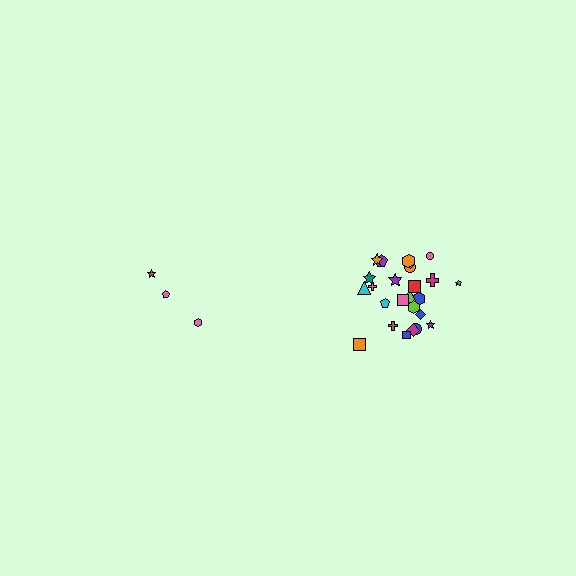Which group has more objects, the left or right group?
The right group.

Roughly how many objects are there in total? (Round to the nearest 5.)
Roughly 30 objects in total.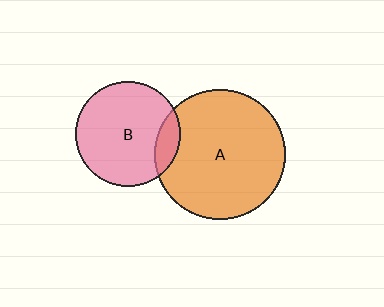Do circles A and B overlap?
Yes.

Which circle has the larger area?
Circle A (orange).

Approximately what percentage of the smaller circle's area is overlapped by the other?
Approximately 15%.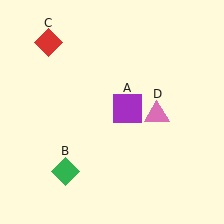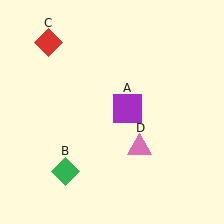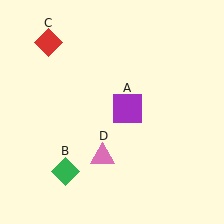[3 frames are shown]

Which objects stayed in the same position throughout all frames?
Purple square (object A) and green diamond (object B) and red diamond (object C) remained stationary.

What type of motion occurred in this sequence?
The pink triangle (object D) rotated clockwise around the center of the scene.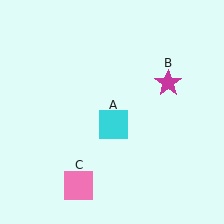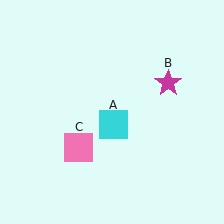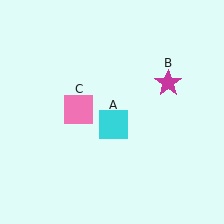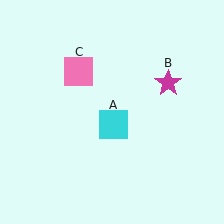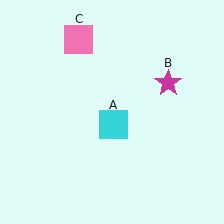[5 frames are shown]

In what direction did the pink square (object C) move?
The pink square (object C) moved up.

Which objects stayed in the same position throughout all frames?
Cyan square (object A) and magenta star (object B) remained stationary.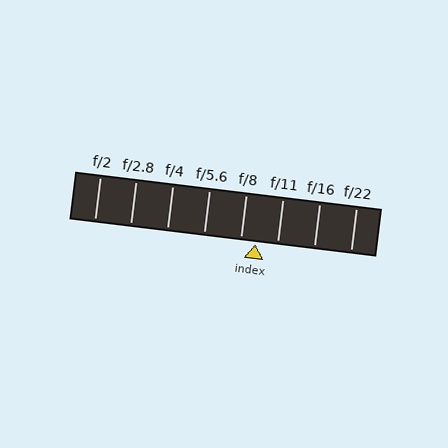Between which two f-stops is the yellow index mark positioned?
The index mark is between f/8 and f/11.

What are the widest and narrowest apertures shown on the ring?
The widest aperture shown is f/2 and the narrowest is f/22.